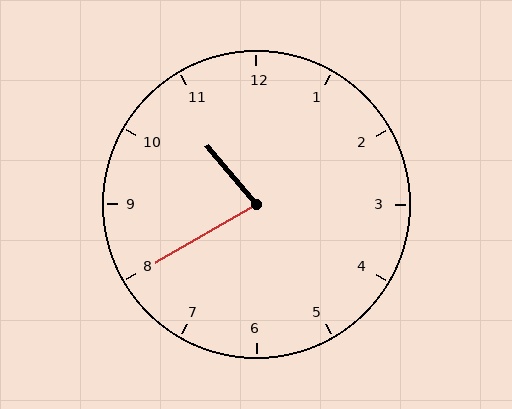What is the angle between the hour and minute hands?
Approximately 80 degrees.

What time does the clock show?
10:40.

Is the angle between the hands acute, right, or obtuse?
It is acute.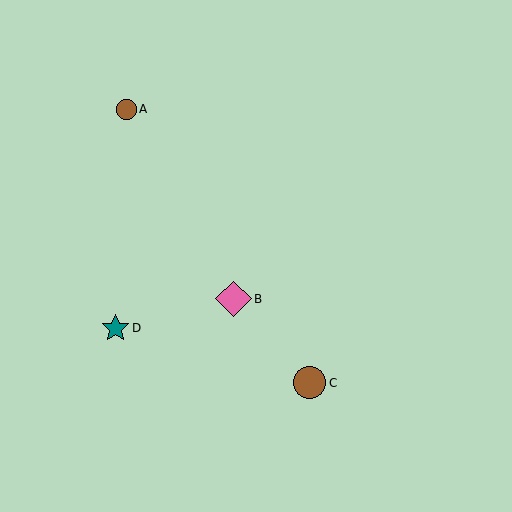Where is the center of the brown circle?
The center of the brown circle is at (309, 383).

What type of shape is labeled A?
Shape A is a brown circle.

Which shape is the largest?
The pink diamond (labeled B) is the largest.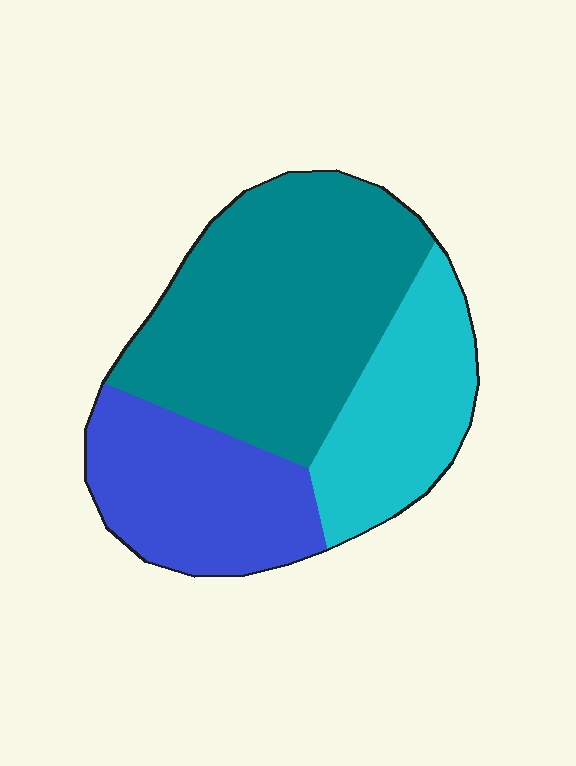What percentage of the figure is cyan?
Cyan takes up about one quarter (1/4) of the figure.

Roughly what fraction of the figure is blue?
Blue takes up between a sixth and a third of the figure.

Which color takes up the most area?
Teal, at roughly 50%.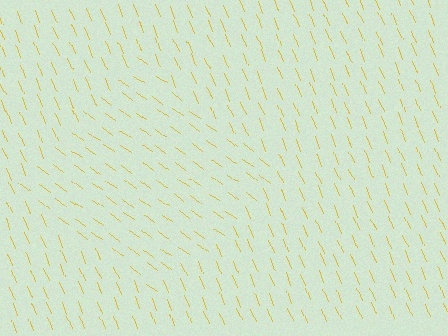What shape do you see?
I see a diamond.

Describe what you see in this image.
The image is filled with small yellow line segments. A diamond region in the image has lines oriented differently from the surrounding lines, creating a visible texture boundary.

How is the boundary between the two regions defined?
The boundary is defined purely by a change in line orientation (approximately 32 degrees difference). All lines are the same color and thickness.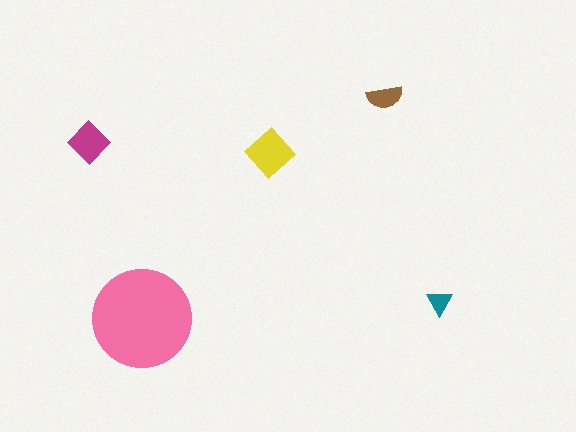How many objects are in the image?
There are 5 objects in the image.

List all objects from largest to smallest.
The pink circle, the yellow diamond, the magenta diamond, the brown semicircle, the teal triangle.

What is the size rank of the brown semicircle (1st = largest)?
4th.